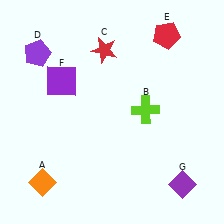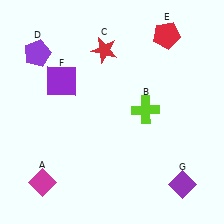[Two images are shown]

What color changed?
The diamond (A) changed from orange in Image 1 to magenta in Image 2.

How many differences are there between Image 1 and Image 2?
There is 1 difference between the two images.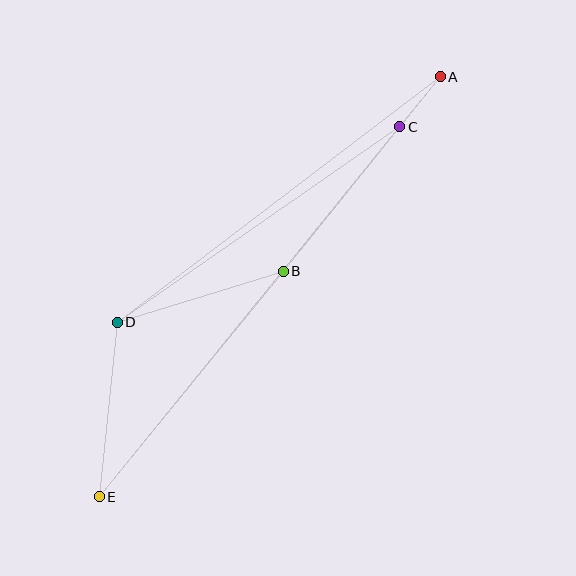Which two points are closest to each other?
Points A and C are closest to each other.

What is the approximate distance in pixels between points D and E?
The distance between D and E is approximately 176 pixels.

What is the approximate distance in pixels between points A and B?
The distance between A and B is approximately 250 pixels.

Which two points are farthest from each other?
Points A and E are farthest from each other.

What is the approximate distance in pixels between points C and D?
The distance between C and D is approximately 343 pixels.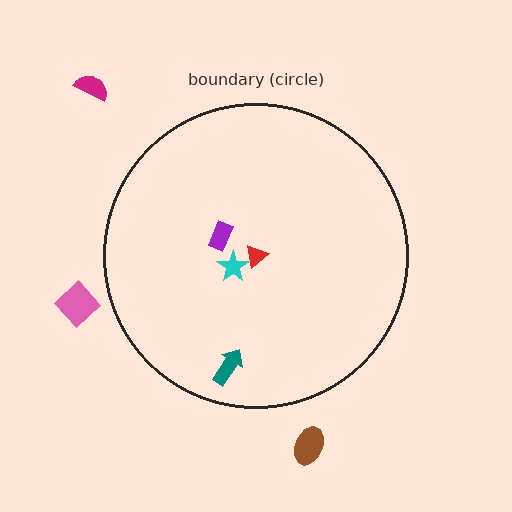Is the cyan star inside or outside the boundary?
Inside.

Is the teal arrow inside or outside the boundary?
Inside.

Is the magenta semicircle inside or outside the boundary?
Outside.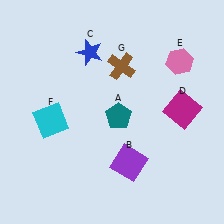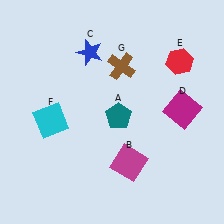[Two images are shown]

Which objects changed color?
B changed from purple to magenta. E changed from pink to red.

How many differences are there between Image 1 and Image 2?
There are 2 differences between the two images.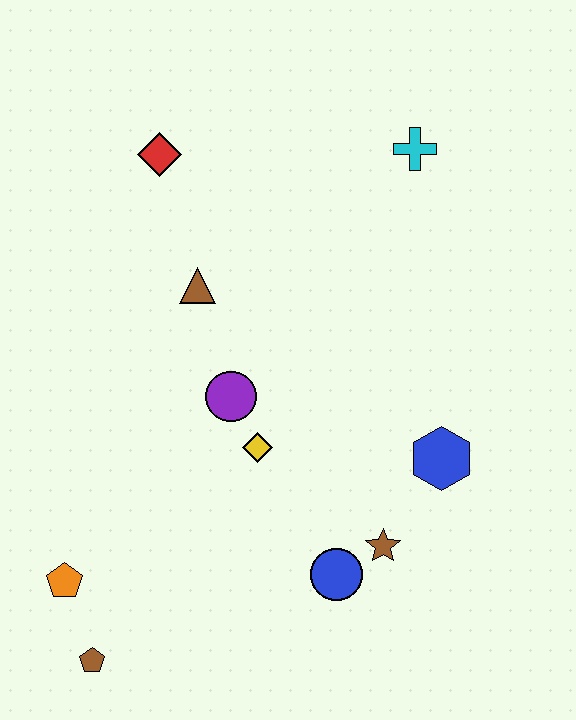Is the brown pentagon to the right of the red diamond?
No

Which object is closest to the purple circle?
The yellow diamond is closest to the purple circle.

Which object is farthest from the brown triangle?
The brown pentagon is farthest from the brown triangle.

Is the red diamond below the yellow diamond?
No